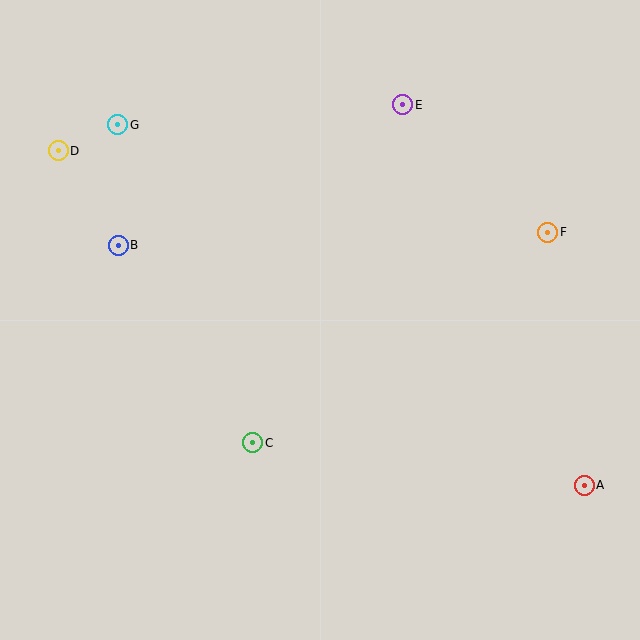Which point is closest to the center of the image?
Point C at (253, 443) is closest to the center.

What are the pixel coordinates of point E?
Point E is at (403, 105).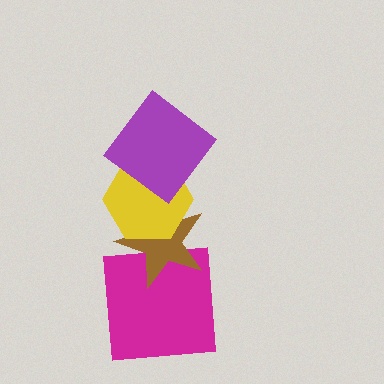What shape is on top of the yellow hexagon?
The purple diamond is on top of the yellow hexagon.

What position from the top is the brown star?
The brown star is 3rd from the top.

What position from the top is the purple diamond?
The purple diamond is 1st from the top.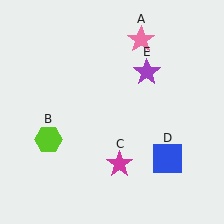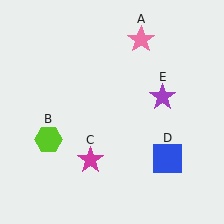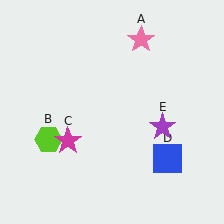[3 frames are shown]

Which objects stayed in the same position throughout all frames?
Pink star (object A) and lime hexagon (object B) and blue square (object D) remained stationary.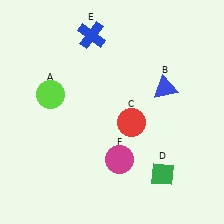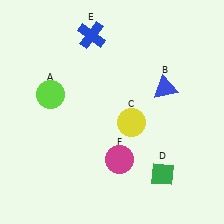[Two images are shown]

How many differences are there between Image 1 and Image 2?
There is 1 difference between the two images.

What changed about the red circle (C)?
In Image 1, C is red. In Image 2, it changed to yellow.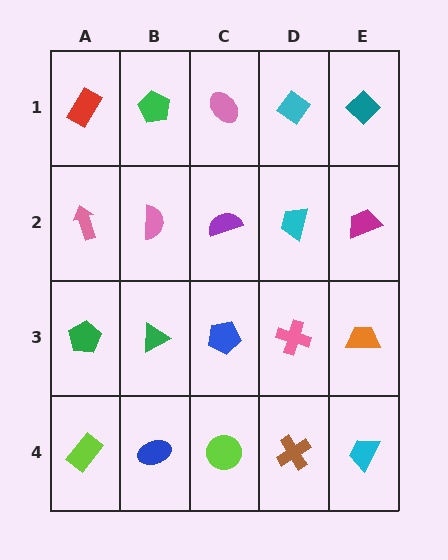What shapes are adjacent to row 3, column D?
A cyan trapezoid (row 2, column D), a brown cross (row 4, column D), a blue pentagon (row 3, column C), an orange trapezoid (row 3, column E).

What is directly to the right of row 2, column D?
A magenta trapezoid.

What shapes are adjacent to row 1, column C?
A purple semicircle (row 2, column C), a green pentagon (row 1, column B), a cyan diamond (row 1, column D).